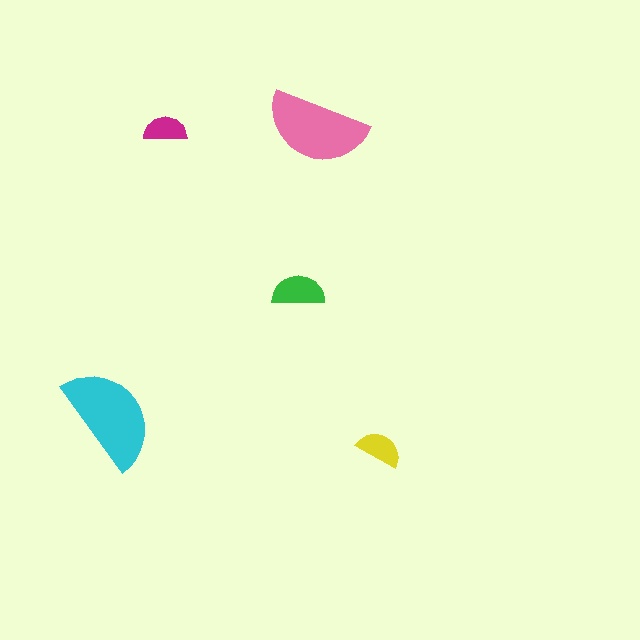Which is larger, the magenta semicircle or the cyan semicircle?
The cyan one.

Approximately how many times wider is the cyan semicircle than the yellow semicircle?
About 2.5 times wider.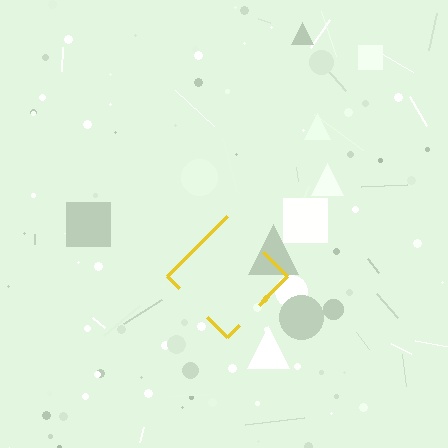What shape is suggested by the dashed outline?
The dashed outline suggests a diamond.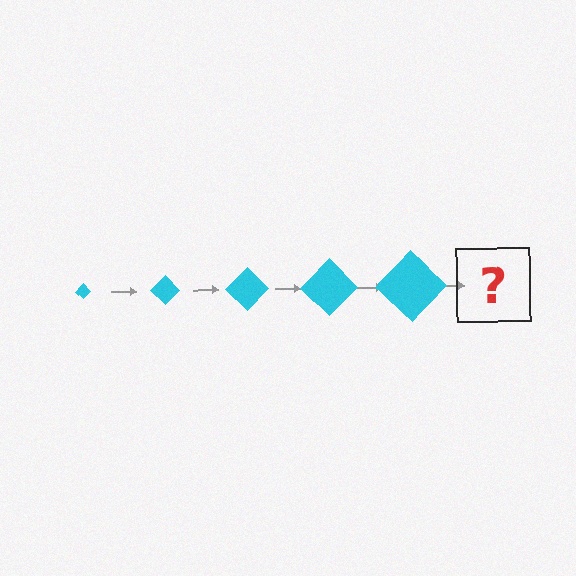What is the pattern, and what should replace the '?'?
The pattern is that the diamond gets progressively larger each step. The '?' should be a cyan diamond, larger than the previous one.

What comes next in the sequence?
The next element should be a cyan diamond, larger than the previous one.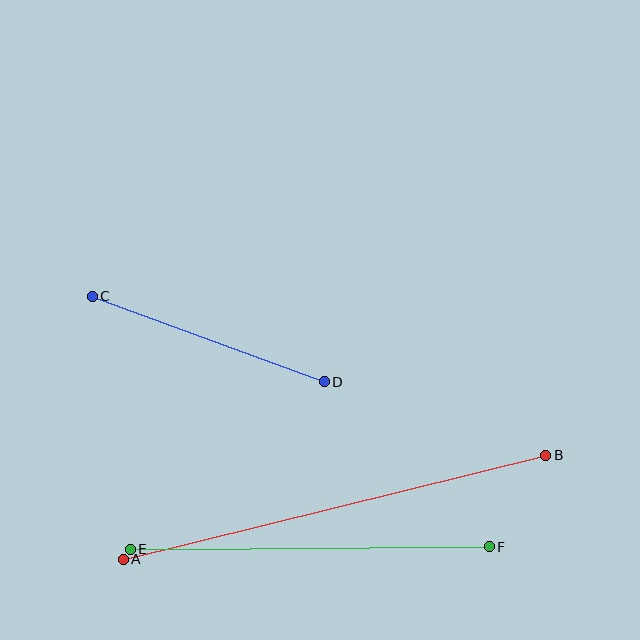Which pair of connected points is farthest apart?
Points A and B are farthest apart.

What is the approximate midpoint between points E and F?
The midpoint is at approximately (310, 548) pixels.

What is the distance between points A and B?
The distance is approximately 435 pixels.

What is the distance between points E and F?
The distance is approximately 359 pixels.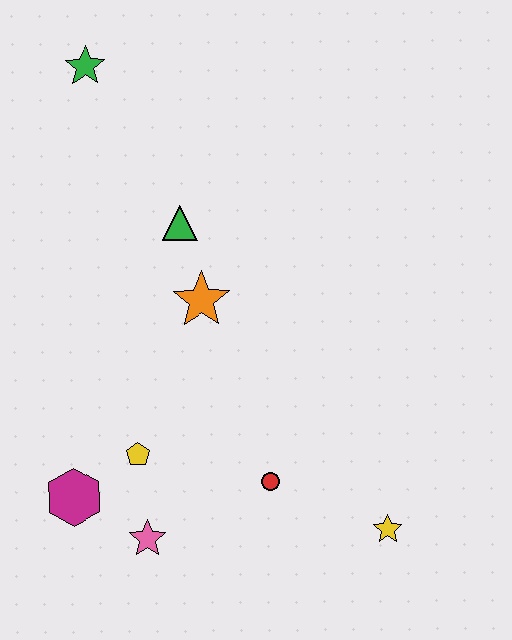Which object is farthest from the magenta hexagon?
The green star is farthest from the magenta hexagon.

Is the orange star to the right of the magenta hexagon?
Yes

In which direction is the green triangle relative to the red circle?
The green triangle is above the red circle.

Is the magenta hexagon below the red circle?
Yes